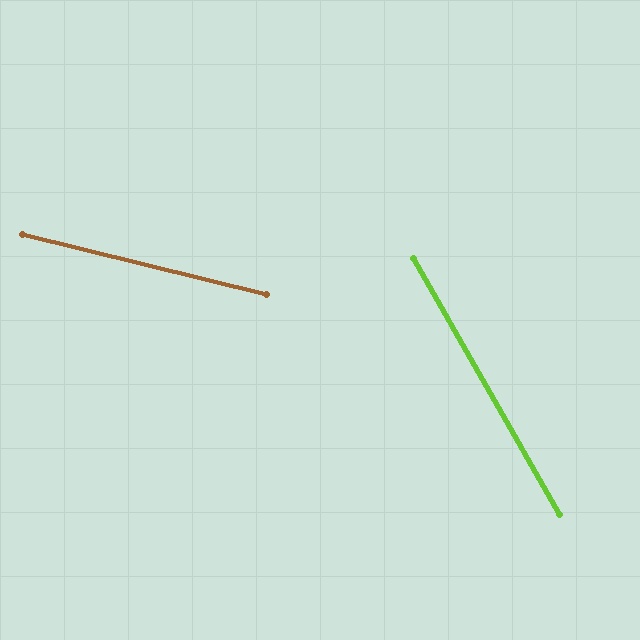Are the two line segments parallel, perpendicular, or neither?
Neither parallel nor perpendicular — they differ by about 47°.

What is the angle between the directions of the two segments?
Approximately 47 degrees.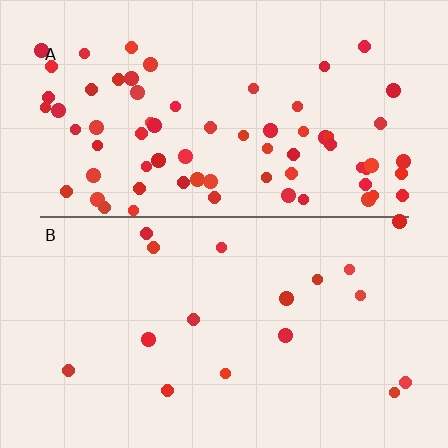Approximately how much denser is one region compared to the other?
Approximately 4.1× — region A over region B.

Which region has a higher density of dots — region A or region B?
A (the top).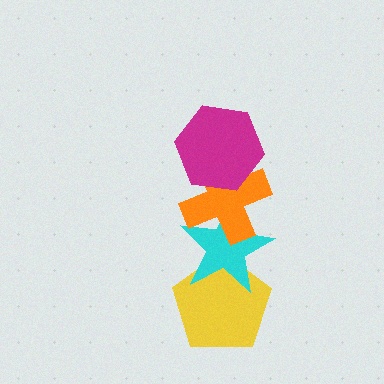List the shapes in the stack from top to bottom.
From top to bottom: the magenta hexagon, the orange cross, the cyan star, the yellow pentagon.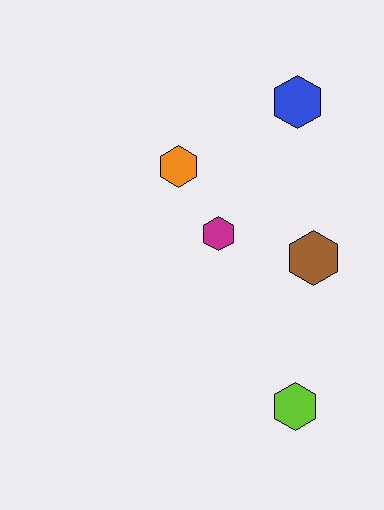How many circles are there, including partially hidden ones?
There are no circles.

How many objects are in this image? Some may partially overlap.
There are 5 objects.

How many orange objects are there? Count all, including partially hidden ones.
There is 1 orange object.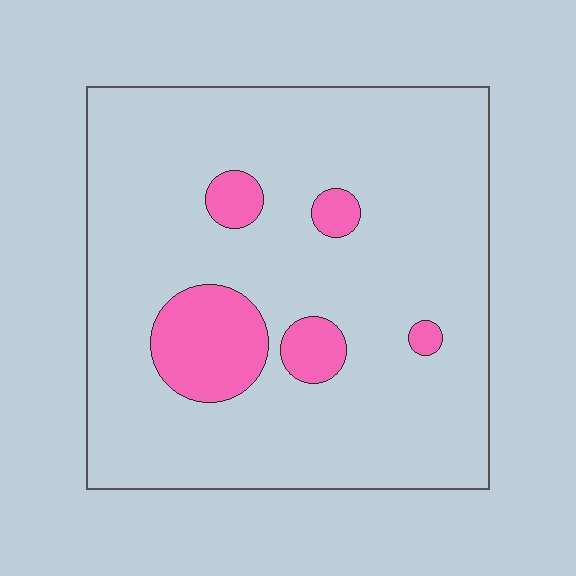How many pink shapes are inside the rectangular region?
5.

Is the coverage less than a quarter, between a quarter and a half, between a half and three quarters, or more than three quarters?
Less than a quarter.